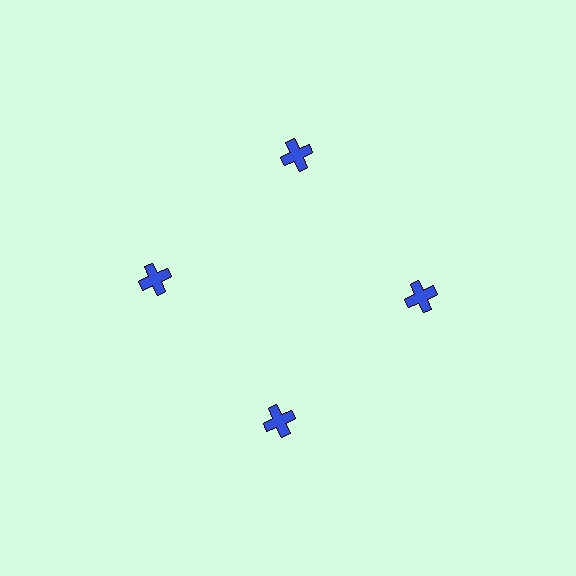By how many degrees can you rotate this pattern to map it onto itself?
The pattern maps onto itself every 90 degrees of rotation.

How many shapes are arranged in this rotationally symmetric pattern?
There are 4 shapes, arranged in 4 groups of 1.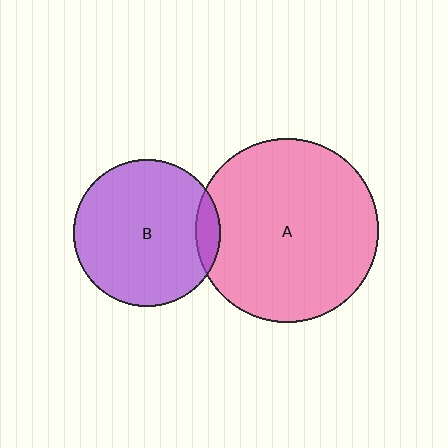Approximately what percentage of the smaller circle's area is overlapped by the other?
Approximately 10%.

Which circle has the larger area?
Circle A (pink).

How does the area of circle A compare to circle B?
Approximately 1.6 times.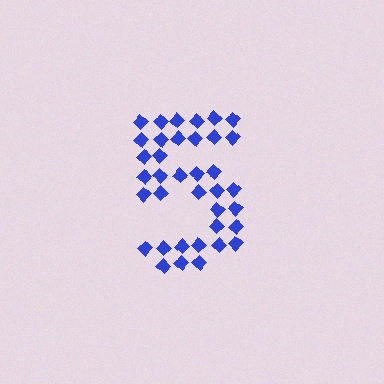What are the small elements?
The small elements are diamonds.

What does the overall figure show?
The overall figure shows the digit 5.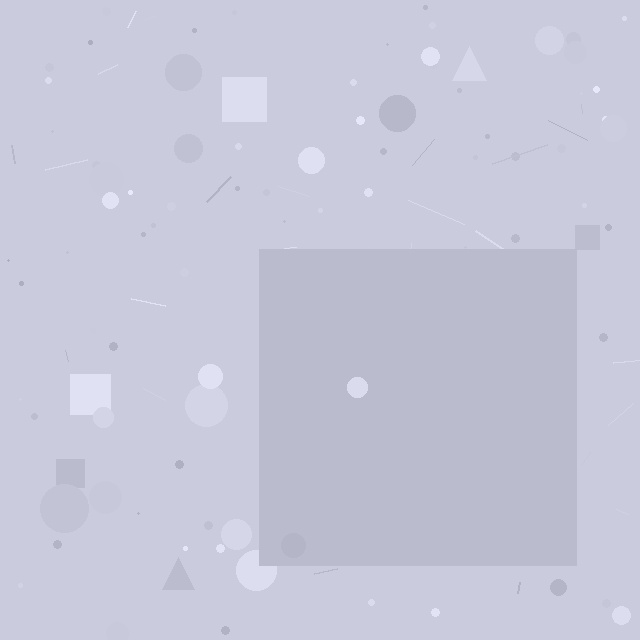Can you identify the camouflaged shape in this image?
The camouflaged shape is a square.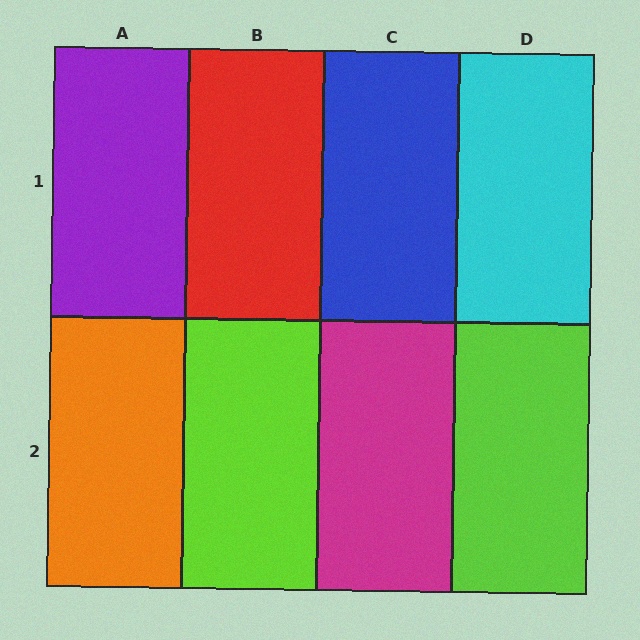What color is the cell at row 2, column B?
Lime.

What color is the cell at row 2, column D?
Lime.